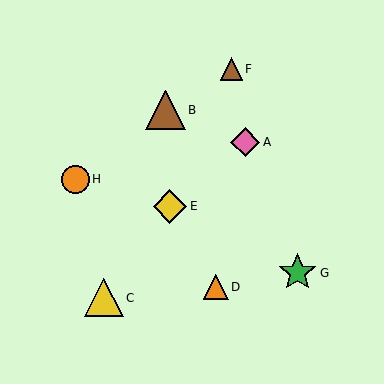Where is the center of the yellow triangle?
The center of the yellow triangle is at (104, 298).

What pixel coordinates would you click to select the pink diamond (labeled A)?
Click at (245, 142) to select the pink diamond A.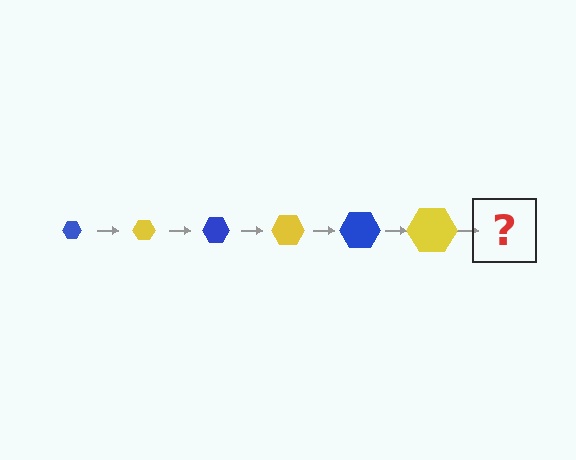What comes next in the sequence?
The next element should be a blue hexagon, larger than the previous one.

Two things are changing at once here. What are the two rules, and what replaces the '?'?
The two rules are that the hexagon grows larger each step and the color cycles through blue and yellow. The '?' should be a blue hexagon, larger than the previous one.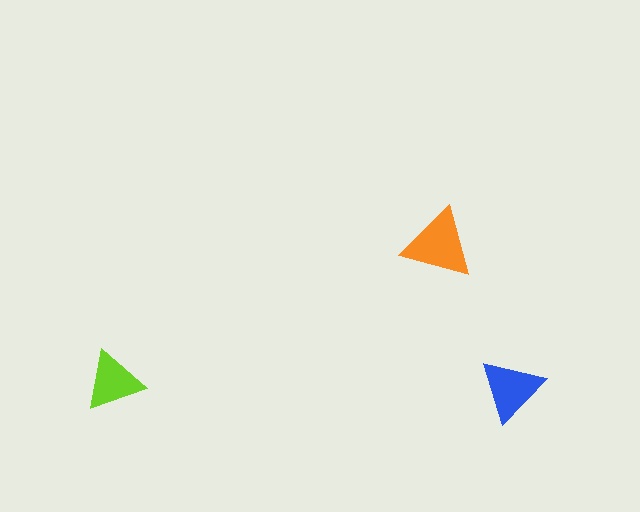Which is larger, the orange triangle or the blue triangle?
The orange one.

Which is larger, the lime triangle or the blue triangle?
The blue one.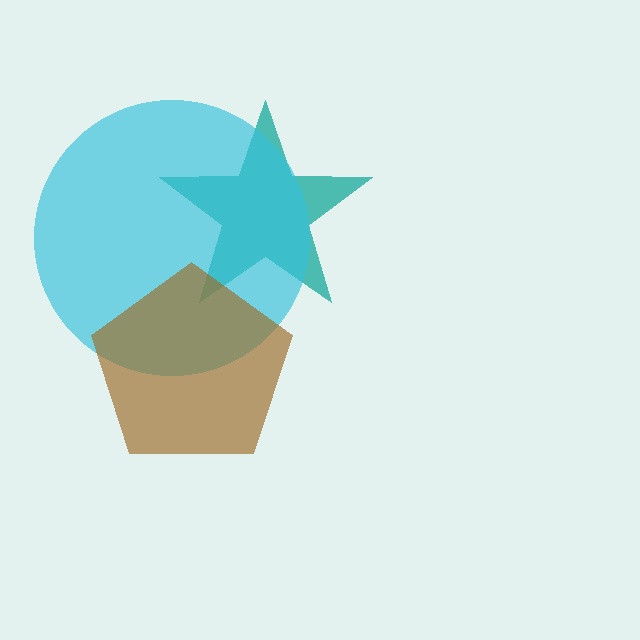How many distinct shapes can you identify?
There are 3 distinct shapes: a teal star, a cyan circle, a brown pentagon.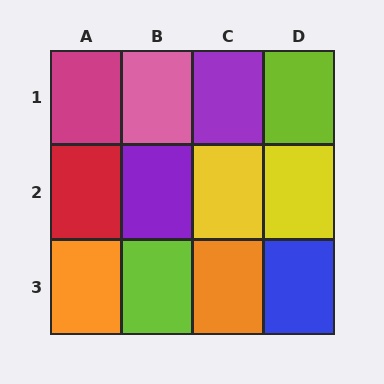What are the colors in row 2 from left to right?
Red, purple, yellow, yellow.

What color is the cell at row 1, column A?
Magenta.